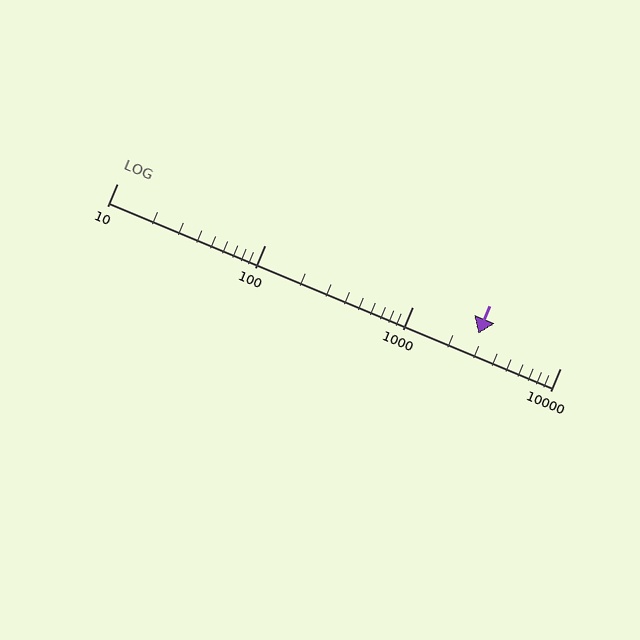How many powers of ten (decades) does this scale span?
The scale spans 3 decades, from 10 to 10000.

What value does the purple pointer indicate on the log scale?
The pointer indicates approximately 2800.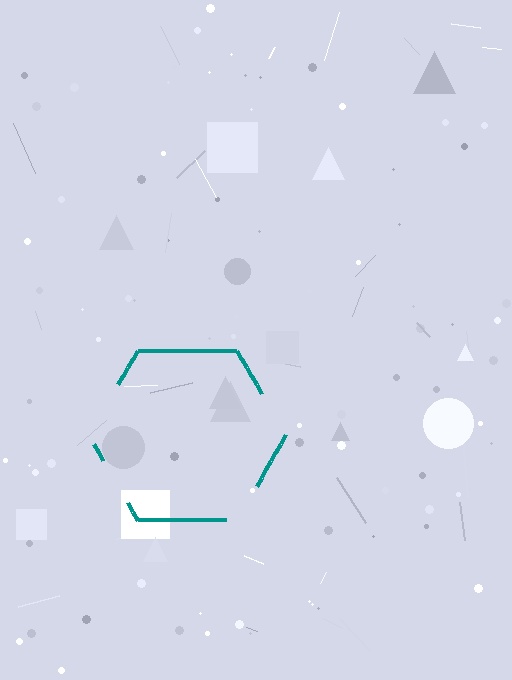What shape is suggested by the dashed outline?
The dashed outline suggests a hexagon.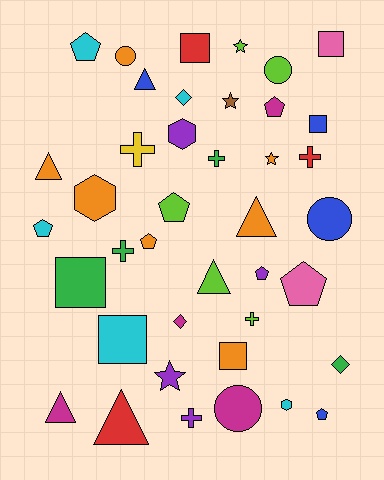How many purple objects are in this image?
There are 4 purple objects.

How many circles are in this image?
There are 4 circles.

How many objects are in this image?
There are 40 objects.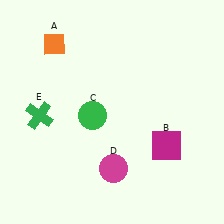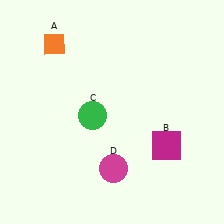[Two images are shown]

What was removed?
The green cross (E) was removed in Image 2.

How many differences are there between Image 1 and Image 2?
There is 1 difference between the two images.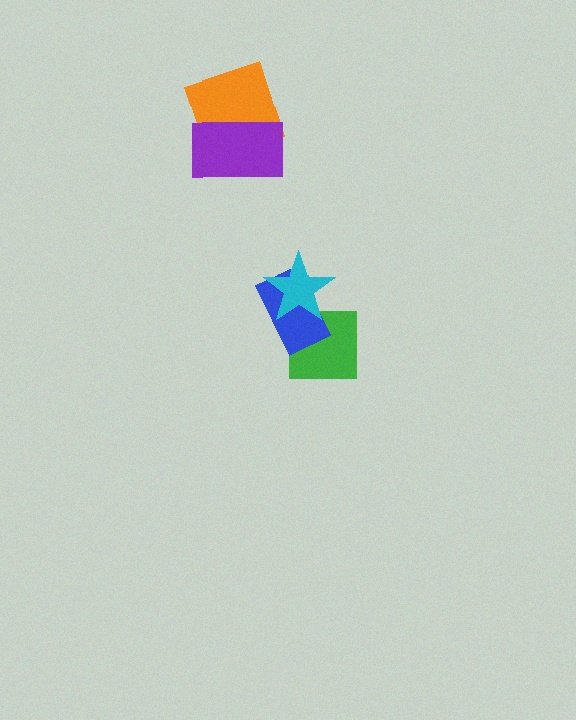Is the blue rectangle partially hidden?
Yes, it is partially covered by another shape.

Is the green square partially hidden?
Yes, it is partially covered by another shape.